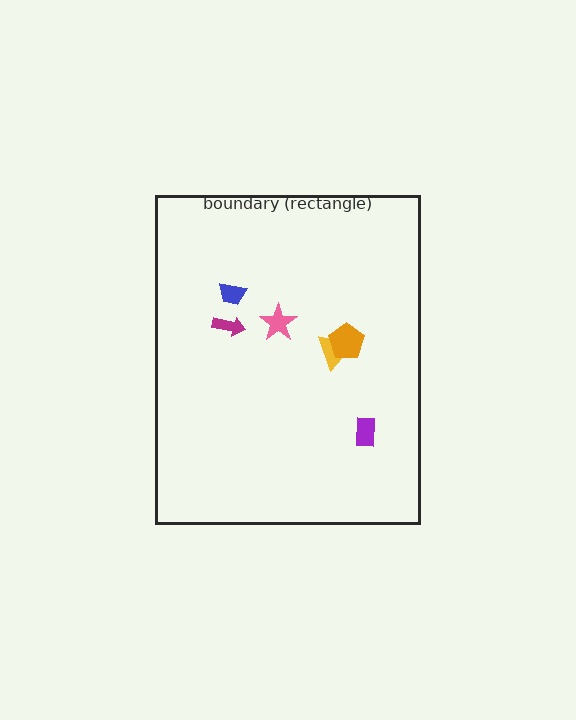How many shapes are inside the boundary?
6 inside, 0 outside.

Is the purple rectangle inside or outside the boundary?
Inside.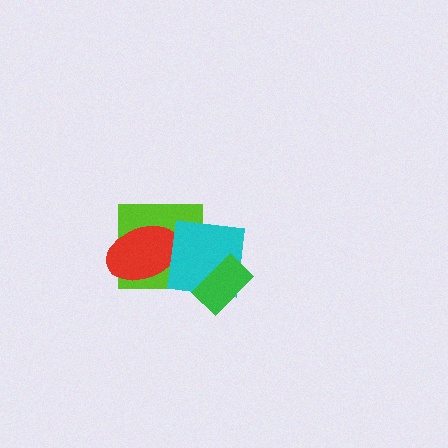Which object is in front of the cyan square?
The green rectangle is in front of the cyan square.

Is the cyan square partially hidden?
Yes, it is partially covered by another shape.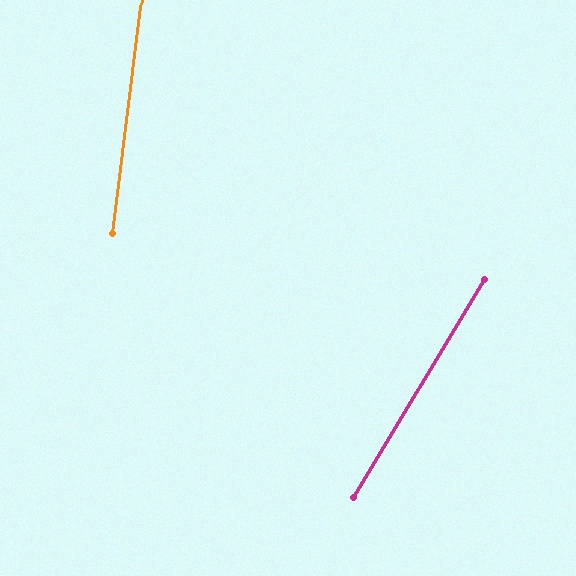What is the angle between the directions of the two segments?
Approximately 24 degrees.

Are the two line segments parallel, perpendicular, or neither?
Neither parallel nor perpendicular — they differ by about 24°.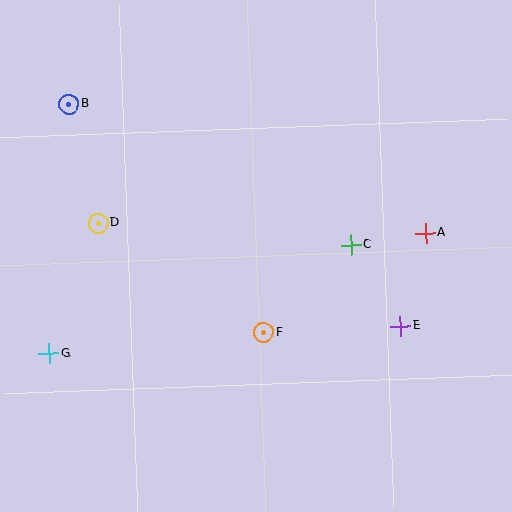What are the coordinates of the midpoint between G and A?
The midpoint between G and A is at (237, 293).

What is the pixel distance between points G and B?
The distance between G and B is 250 pixels.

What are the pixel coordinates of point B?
Point B is at (69, 104).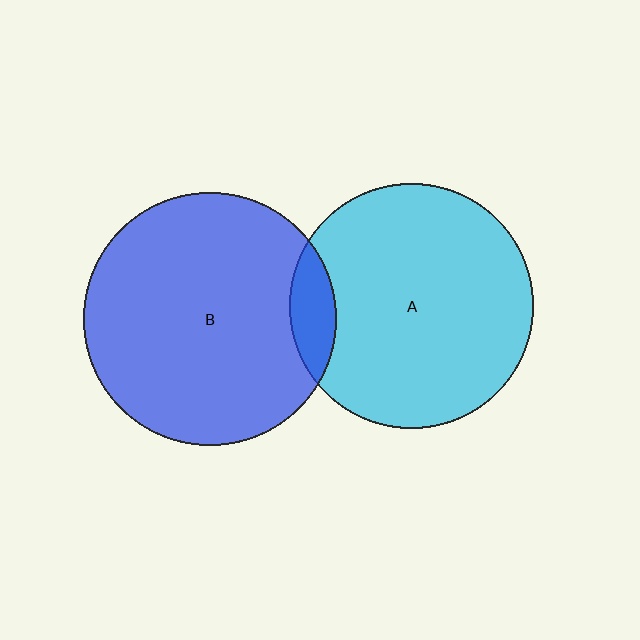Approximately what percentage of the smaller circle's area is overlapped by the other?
Approximately 10%.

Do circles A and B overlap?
Yes.